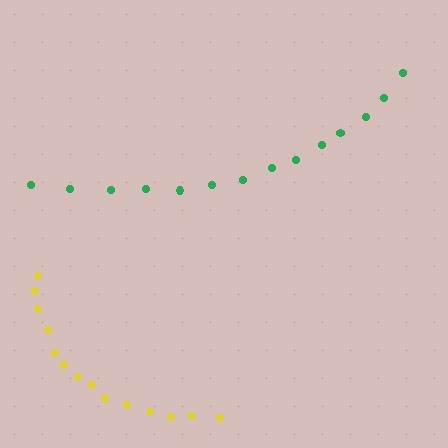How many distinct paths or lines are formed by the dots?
There are 2 distinct paths.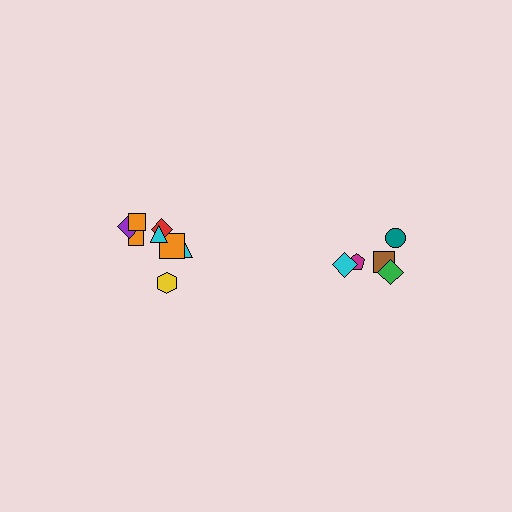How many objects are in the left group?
There are 8 objects.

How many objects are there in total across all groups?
There are 13 objects.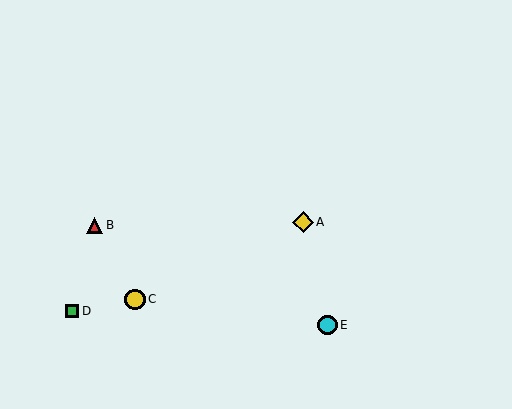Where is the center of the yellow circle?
The center of the yellow circle is at (135, 299).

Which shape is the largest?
The yellow circle (labeled C) is the largest.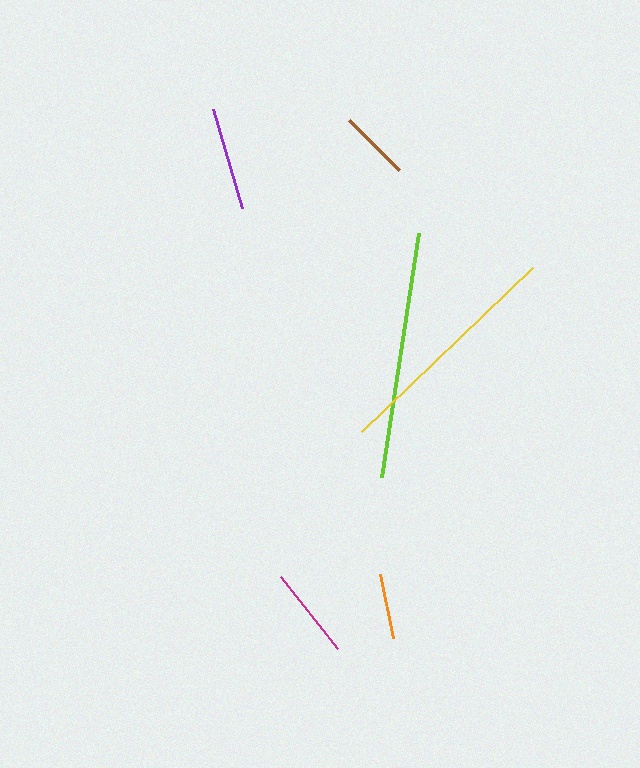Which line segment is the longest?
The lime line is the longest at approximately 247 pixels.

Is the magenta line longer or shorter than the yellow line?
The yellow line is longer than the magenta line.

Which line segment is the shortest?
The orange line is the shortest at approximately 65 pixels.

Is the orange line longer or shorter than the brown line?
The brown line is longer than the orange line.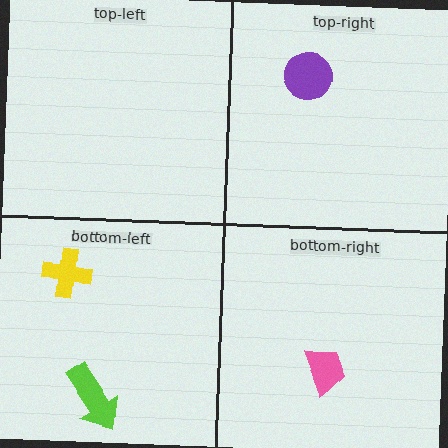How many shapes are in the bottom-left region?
2.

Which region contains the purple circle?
The top-right region.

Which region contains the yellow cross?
The bottom-left region.